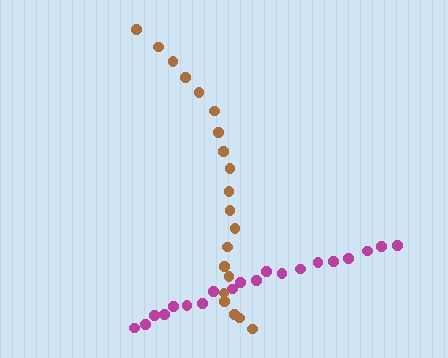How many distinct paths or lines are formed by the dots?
There are 2 distinct paths.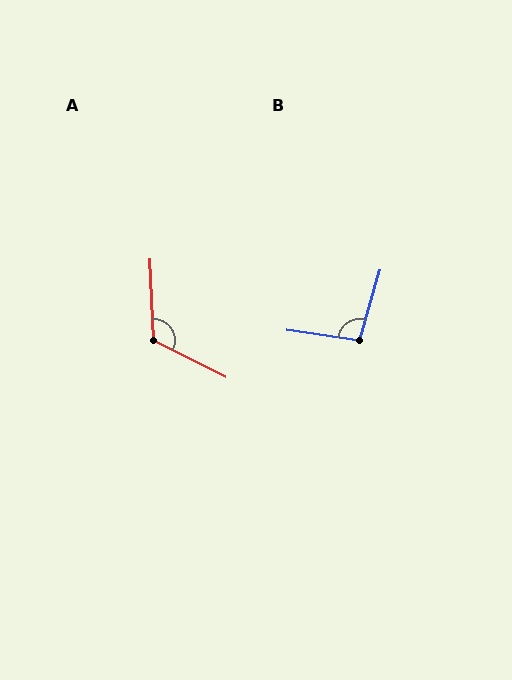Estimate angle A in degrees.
Approximately 119 degrees.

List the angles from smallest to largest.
B (98°), A (119°).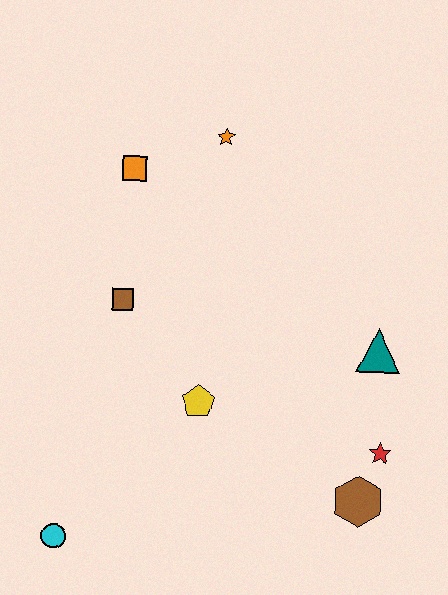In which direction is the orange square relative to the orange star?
The orange square is to the left of the orange star.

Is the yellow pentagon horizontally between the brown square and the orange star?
Yes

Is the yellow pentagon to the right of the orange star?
No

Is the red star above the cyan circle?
Yes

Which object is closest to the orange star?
The orange square is closest to the orange star.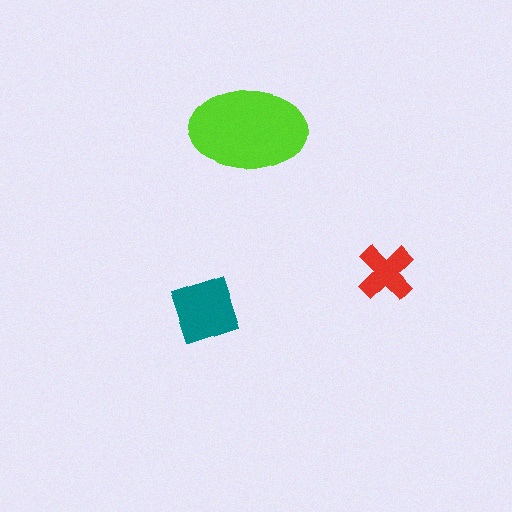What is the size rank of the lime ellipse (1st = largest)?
1st.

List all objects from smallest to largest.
The red cross, the teal square, the lime ellipse.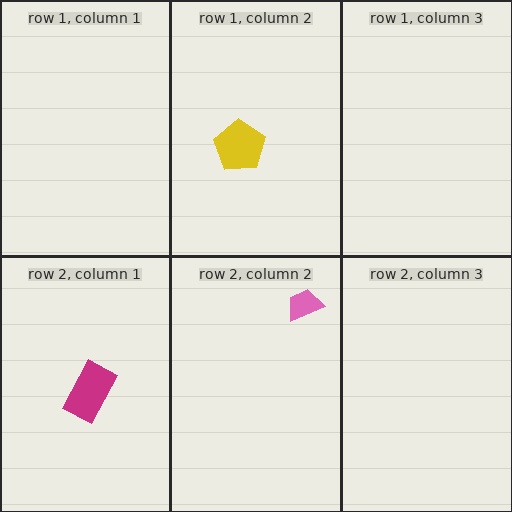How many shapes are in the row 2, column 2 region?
1.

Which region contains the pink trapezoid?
The row 2, column 2 region.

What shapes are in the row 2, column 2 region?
The pink trapezoid.